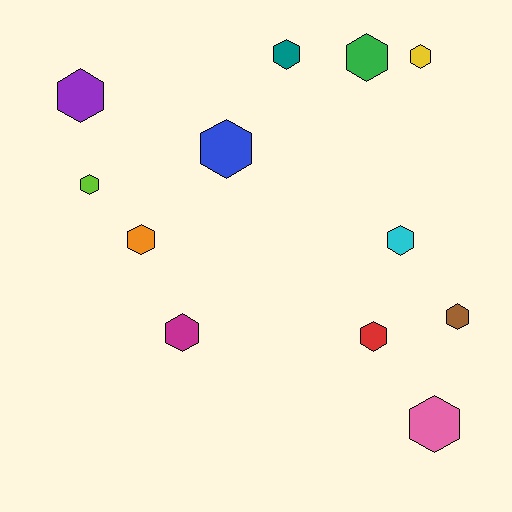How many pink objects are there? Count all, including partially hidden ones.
There is 1 pink object.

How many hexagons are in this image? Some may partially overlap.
There are 12 hexagons.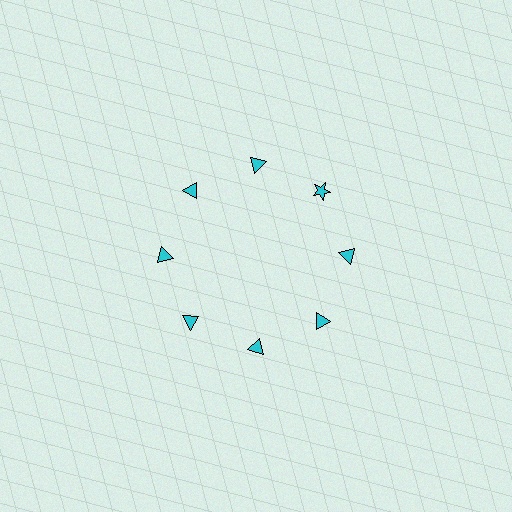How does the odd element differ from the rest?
It has a different shape: star instead of triangle.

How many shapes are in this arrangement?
There are 8 shapes arranged in a ring pattern.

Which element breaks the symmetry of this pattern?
The cyan star at roughly the 2 o'clock position breaks the symmetry. All other shapes are cyan triangles.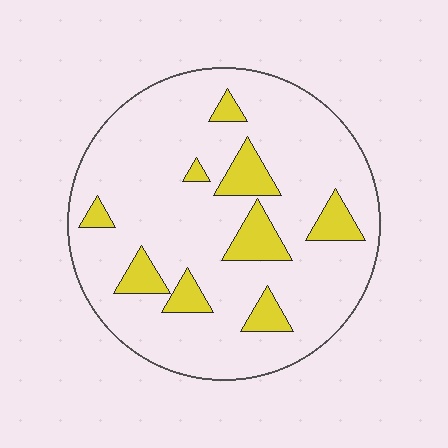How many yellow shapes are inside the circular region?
9.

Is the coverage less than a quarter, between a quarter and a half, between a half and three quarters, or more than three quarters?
Less than a quarter.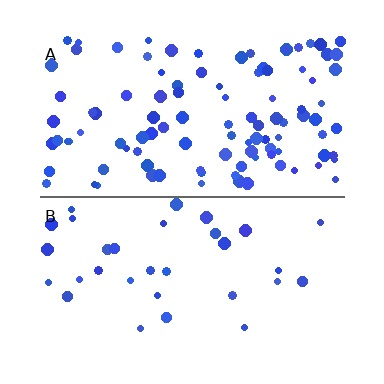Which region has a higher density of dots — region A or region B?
A (the top).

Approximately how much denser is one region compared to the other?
Approximately 3.3× — region A over region B.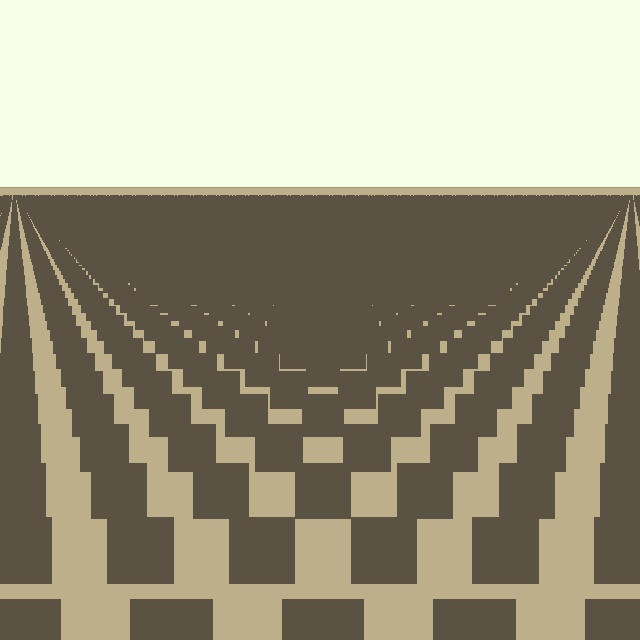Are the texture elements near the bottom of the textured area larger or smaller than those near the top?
Larger. Near the bottom, elements are closer to the viewer and appear at a bigger on-screen size.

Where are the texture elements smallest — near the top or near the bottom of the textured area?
Near the top.